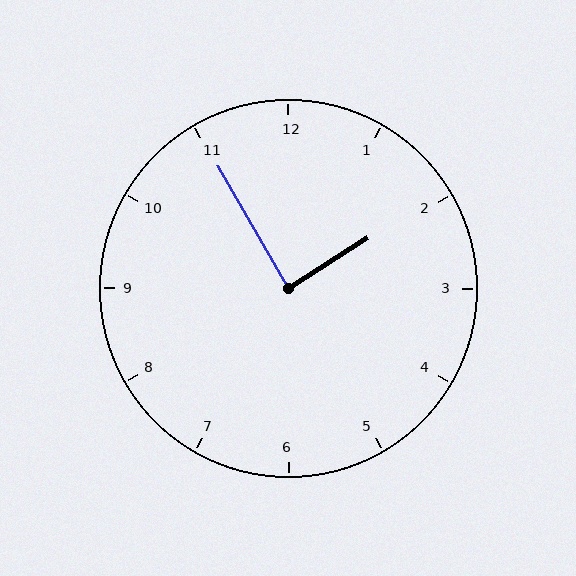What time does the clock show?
1:55.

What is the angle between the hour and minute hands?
Approximately 88 degrees.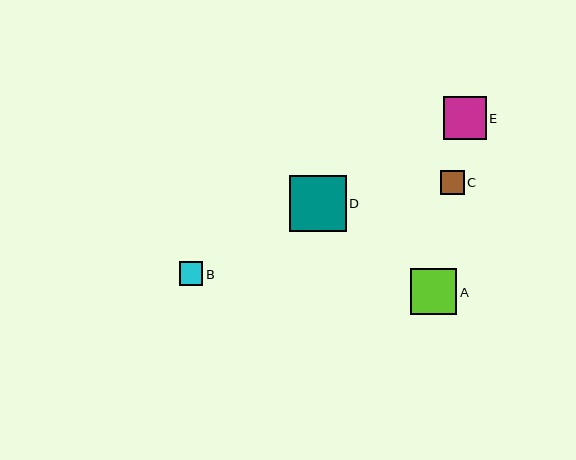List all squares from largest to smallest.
From largest to smallest: D, A, E, C, B.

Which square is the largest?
Square D is the largest with a size of approximately 56 pixels.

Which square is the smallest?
Square B is the smallest with a size of approximately 23 pixels.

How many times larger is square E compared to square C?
Square E is approximately 1.8 times the size of square C.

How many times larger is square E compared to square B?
Square E is approximately 1.8 times the size of square B.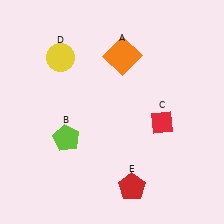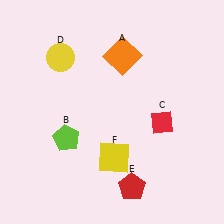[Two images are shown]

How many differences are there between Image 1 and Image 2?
There is 1 difference between the two images.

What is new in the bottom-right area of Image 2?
A yellow square (F) was added in the bottom-right area of Image 2.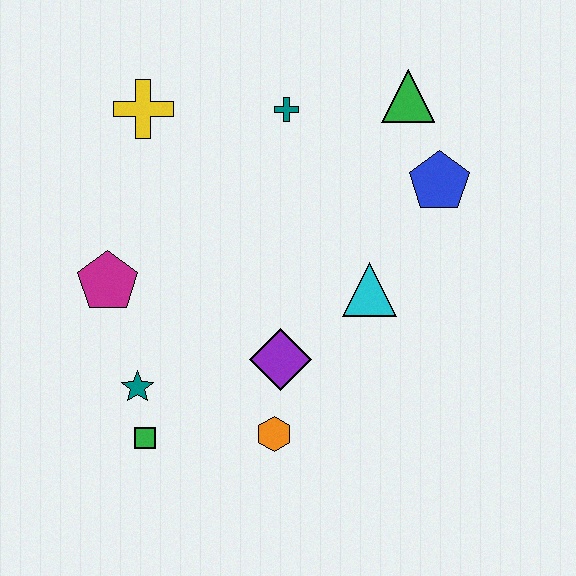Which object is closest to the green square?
The teal star is closest to the green square.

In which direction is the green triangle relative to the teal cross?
The green triangle is to the right of the teal cross.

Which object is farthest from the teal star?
The green triangle is farthest from the teal star.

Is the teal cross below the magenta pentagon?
No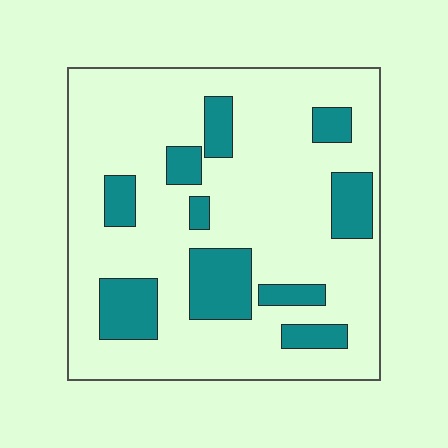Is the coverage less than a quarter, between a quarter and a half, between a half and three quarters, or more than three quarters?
Less than a quarter.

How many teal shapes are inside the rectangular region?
10.